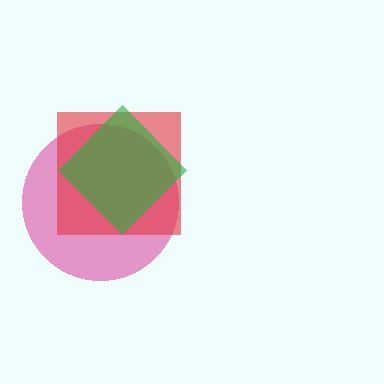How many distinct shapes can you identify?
There are 3 distinct shapes: a magenta circle, a red square, a green diamond.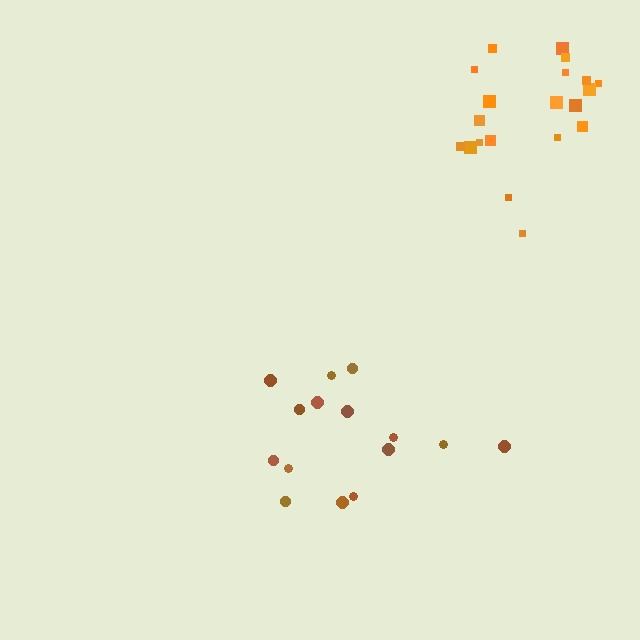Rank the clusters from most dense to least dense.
orange, brown.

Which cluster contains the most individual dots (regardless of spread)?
Orange (20).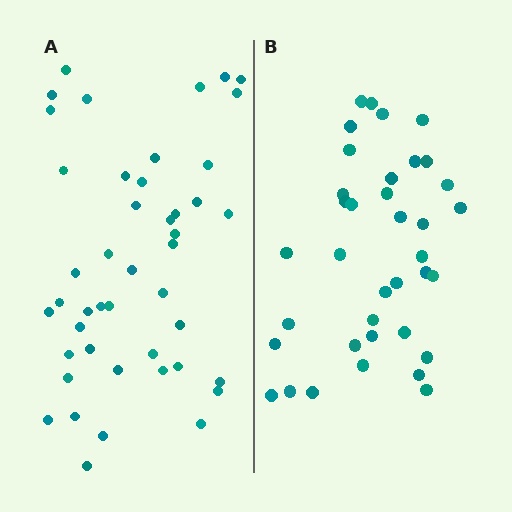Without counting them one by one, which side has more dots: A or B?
Region A (the left region) has more dots.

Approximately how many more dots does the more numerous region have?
Region A has roughly 8 or so more dots than region B.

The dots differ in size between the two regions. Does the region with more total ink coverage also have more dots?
No. Region B has more total ink coverage because its dots are larger, but region A actually contains more individual dots. Total area can be misleading — the number of items is what matters here.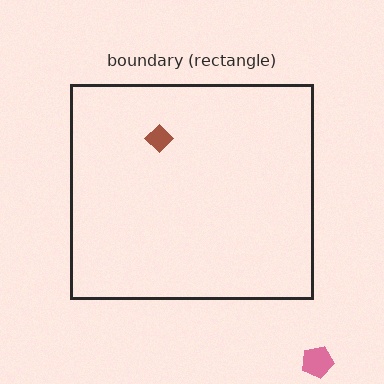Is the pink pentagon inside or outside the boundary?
Outside.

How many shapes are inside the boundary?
1 inside, 1 outside.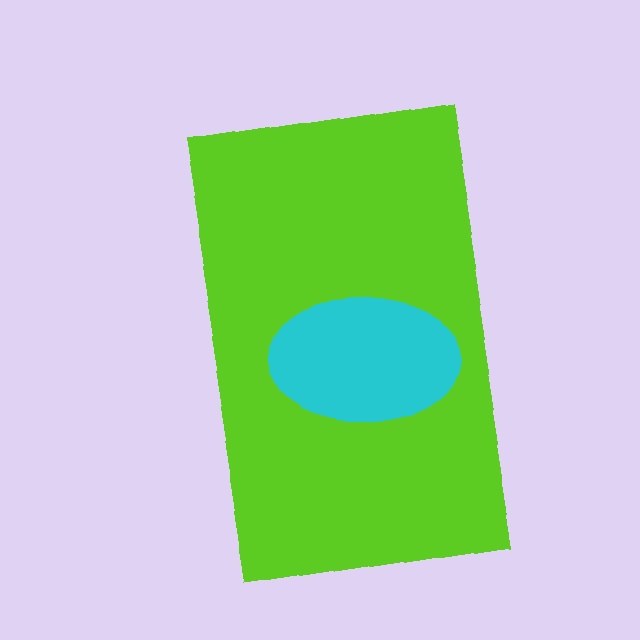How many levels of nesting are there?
2.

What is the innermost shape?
The cyan ellipse.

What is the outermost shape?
The lime rectangle.